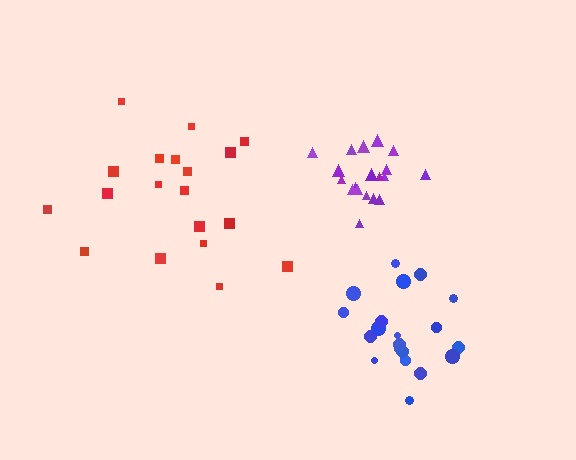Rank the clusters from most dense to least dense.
purple, blue, red.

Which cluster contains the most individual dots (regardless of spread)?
Blue (21).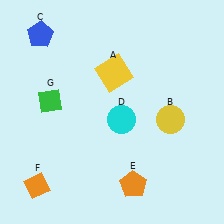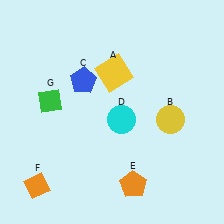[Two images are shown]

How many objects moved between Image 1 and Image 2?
1 object moved between the two images.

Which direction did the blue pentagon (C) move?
The blue pentagon (C) moved down.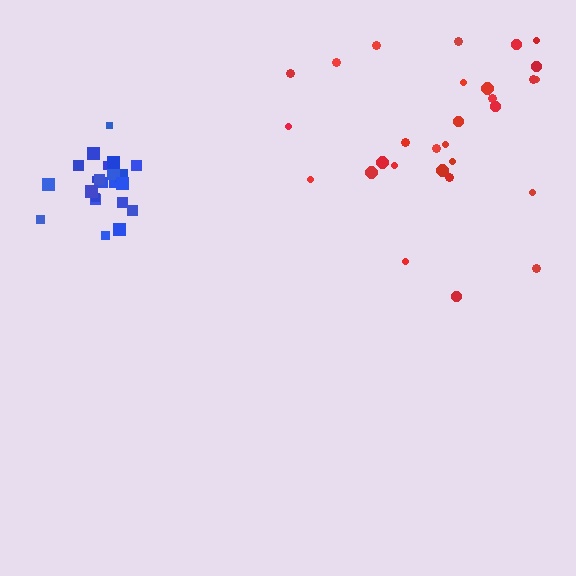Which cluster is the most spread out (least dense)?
Red.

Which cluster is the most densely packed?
Blue.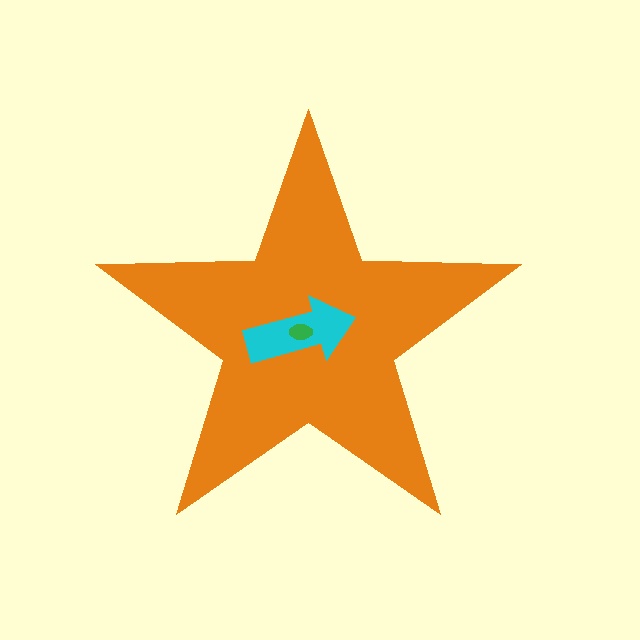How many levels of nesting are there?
3.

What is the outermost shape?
The orange star.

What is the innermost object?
The green ellipse.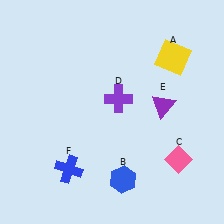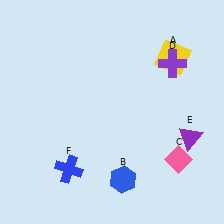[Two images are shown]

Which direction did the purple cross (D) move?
The purple cross (D) moved right.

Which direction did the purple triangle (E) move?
The purple triangle (E) moved down.